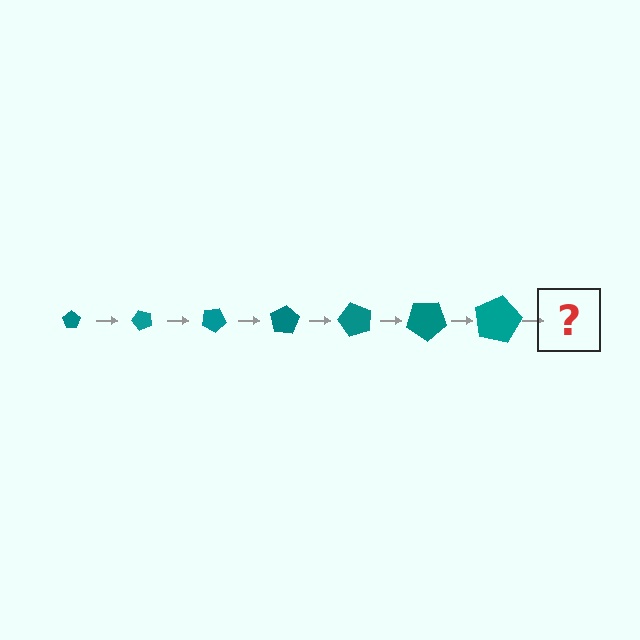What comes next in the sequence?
The next element should be a pentagon, larger than the previous one and rotated 350 degrees from the start.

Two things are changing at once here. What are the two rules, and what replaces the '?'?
The two rules are that the pentagon grows larger each step and it rotates 50 degrees each step. The '?' should be a pentagon, larger than the previous one and rotated 350 degrees from the start.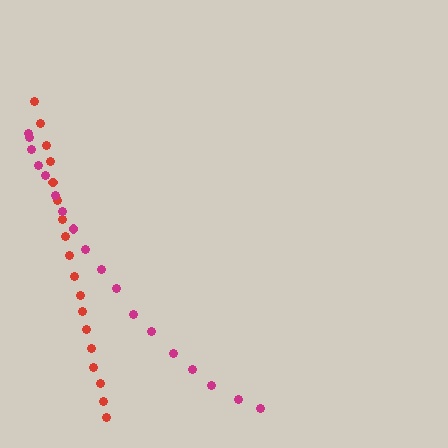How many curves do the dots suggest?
There are 2 distinct paths.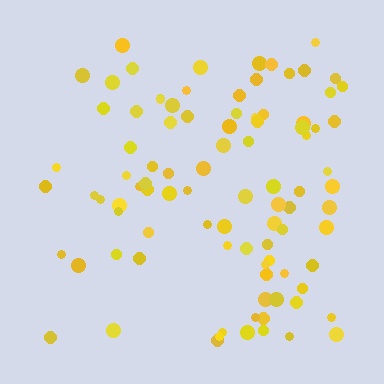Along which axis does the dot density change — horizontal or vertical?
Horizontal.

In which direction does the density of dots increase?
From left to right, with the right side densest.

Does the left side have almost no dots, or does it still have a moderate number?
Still a moderate number, just noticeably fewer than the right.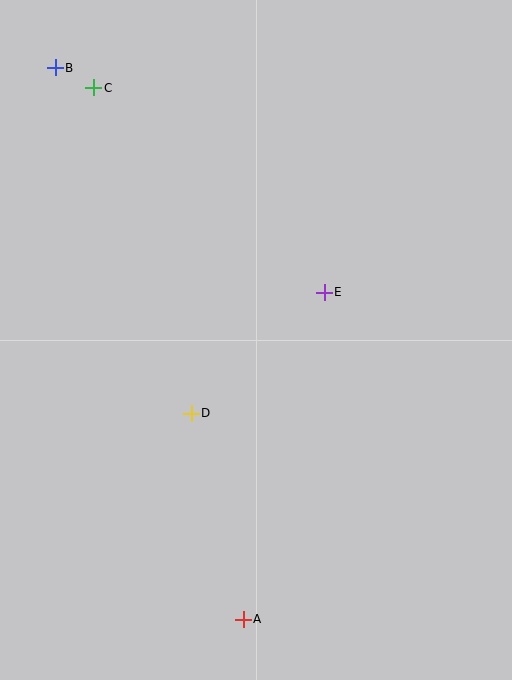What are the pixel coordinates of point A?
Point A is at (243, 619).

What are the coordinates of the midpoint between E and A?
The midpoint between E and A is at (284, 456).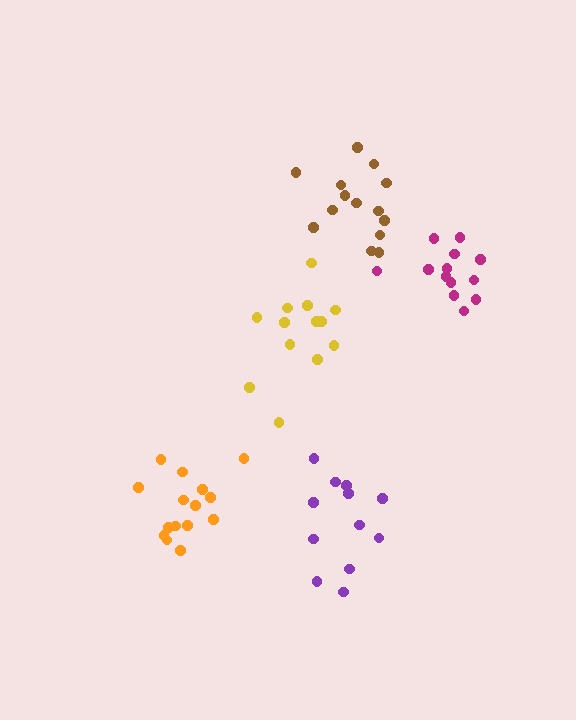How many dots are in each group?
Group 1: 13 dots, Group 2: 15 dots, Group 3: 13 dots, Group 4: 12 dots, Group 5: 14 dots (67 total).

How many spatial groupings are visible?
There are 5 spatial groupings.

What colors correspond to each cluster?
The clusters are colored: magenta, orange, yellow, purple, brown.